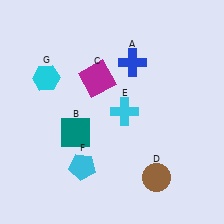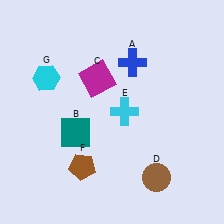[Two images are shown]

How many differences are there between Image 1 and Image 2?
There is 1 difference between the two images.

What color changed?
The pentagon (F) changed from cyan in Image 1 to brown in Image 2.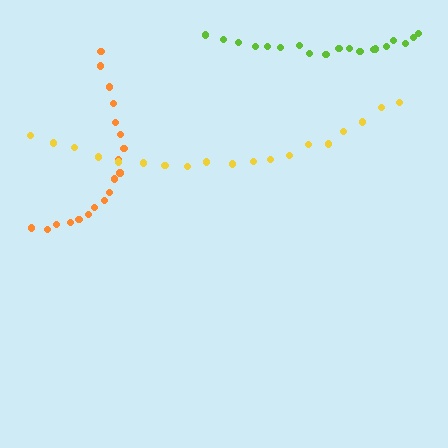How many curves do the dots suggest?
There are 3 distinct paths.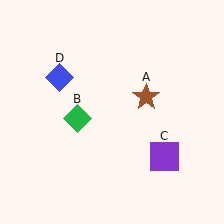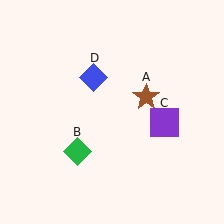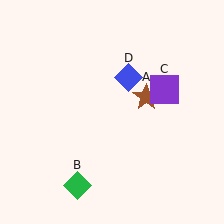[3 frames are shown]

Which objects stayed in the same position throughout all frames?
Brown star (object A) remained stationary.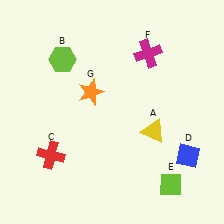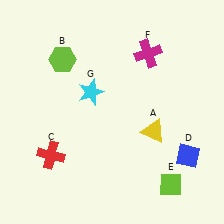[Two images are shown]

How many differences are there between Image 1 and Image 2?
There is 1 difference between the two images.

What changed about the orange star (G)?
In Image 1, G is orange. In Image 2, it changed to cyan.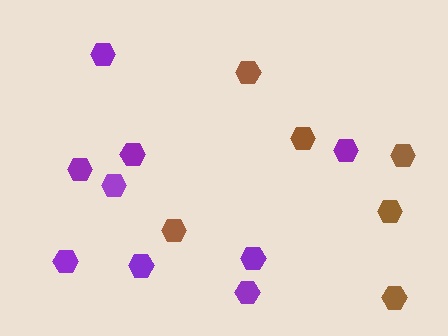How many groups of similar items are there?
There are 2 groups: one group of brown hexagons (6) and one group of purple hexagons (9).